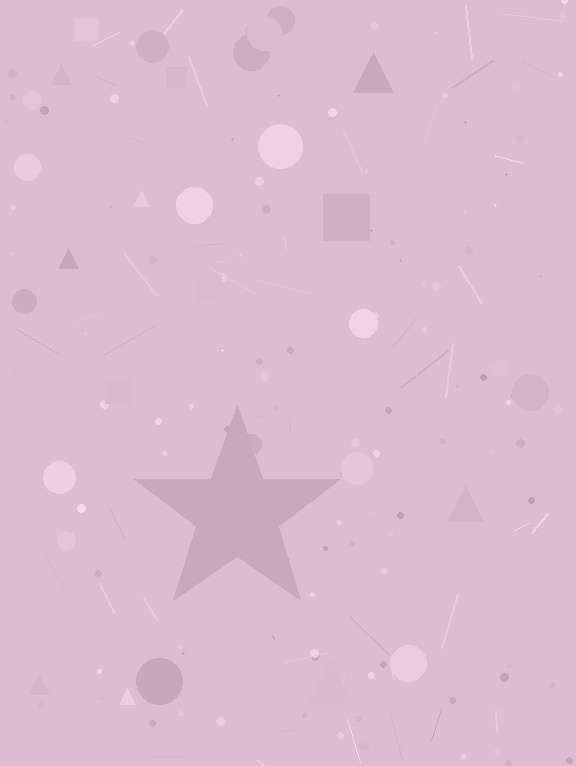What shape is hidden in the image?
A star is hidden in the image.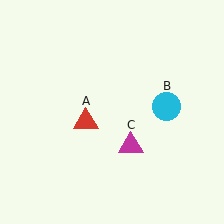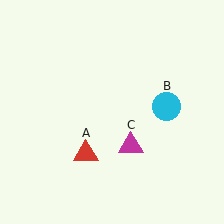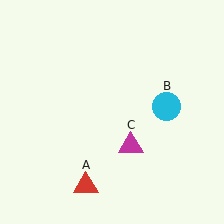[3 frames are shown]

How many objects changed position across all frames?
1 object changed position: red triangle (object A).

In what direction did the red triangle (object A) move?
The red triangle (object A) moved down.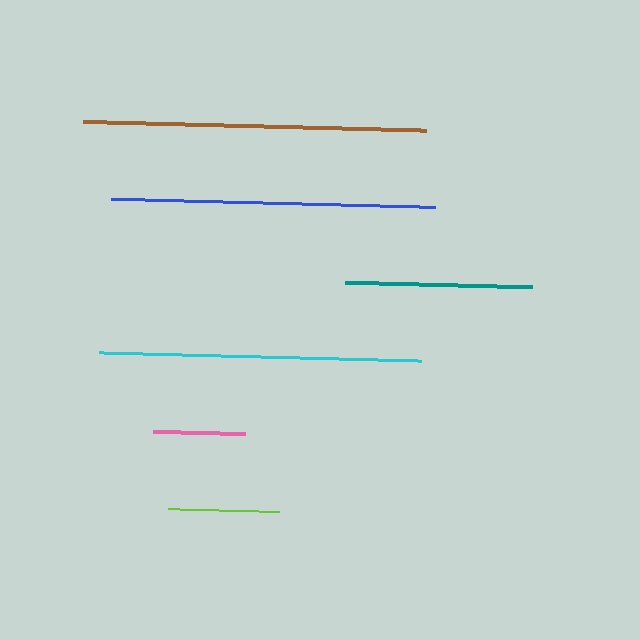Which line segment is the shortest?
The pink line is the shortest at approximately 92 pixels.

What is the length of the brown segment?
The brown segment is approximately 343 pixels long.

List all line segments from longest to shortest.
From longest to shortest: brown, blue, cyan, teal, lime, pink.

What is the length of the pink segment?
The pink segment is approximately 92 pixels long.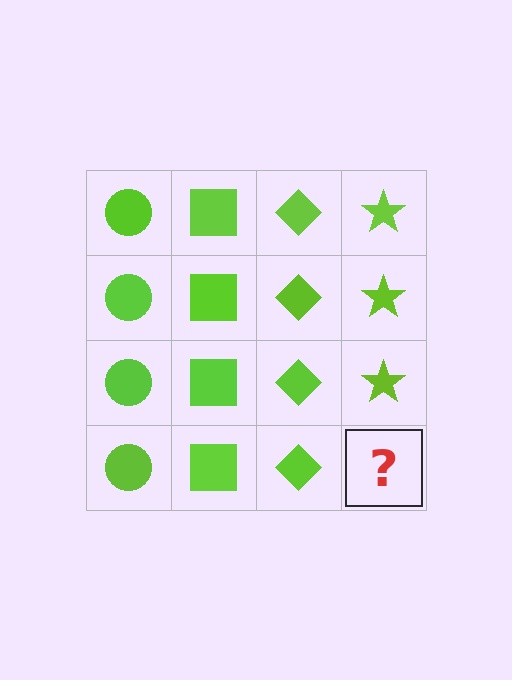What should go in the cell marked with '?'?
The missing cell should contain a lime star.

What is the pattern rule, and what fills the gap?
The rule is that each column has a consistent shape. The gap should be filled with a lime star.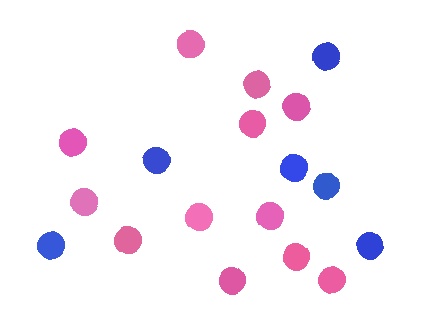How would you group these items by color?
There are 2 groups: one group of blue circles (6) and one group of pink circles (12).